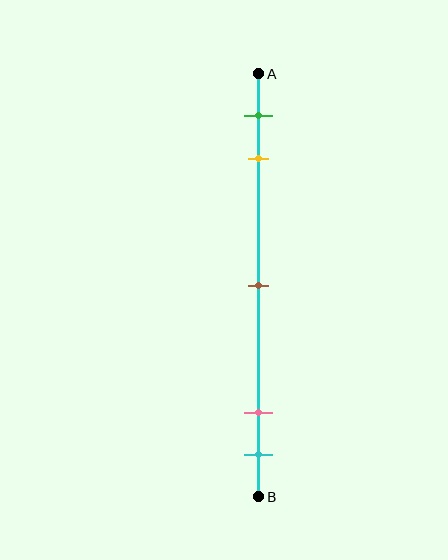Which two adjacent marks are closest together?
The pink and cyan marks are the closest adjacent pair.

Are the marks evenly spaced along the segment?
No, the marks are not evenly spaced.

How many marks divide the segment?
There are 5 marks dividing the segment.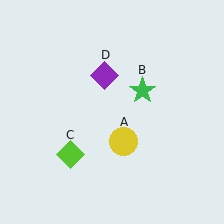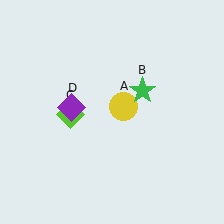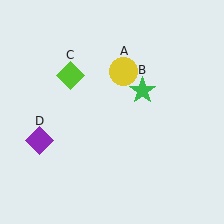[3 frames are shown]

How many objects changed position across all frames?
3 objects changed position: yellow circle (object A), lime diamond (object C), purple diamond (object D).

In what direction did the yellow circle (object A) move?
The yellow circle (object A) moved up.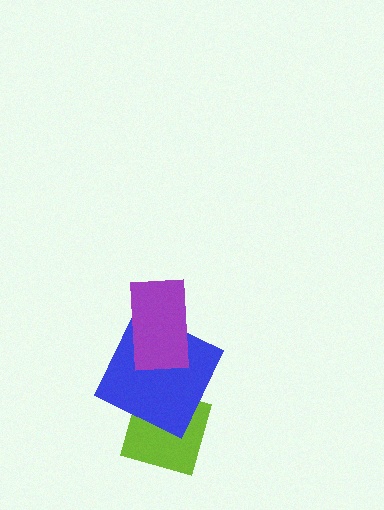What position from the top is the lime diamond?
The lime diamond is 3rd from the top.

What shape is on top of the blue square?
The purple rectangle is on top of the blue square.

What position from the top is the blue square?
The blue square is 2nd from the top.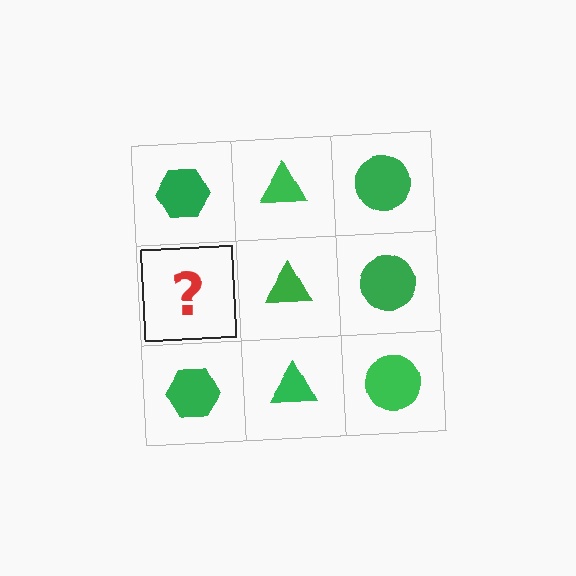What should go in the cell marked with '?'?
The missing cell should contain a green hexagon.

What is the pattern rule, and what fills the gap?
The rule is that each column has a consistent shape. The gap should be filled with a green hexagon.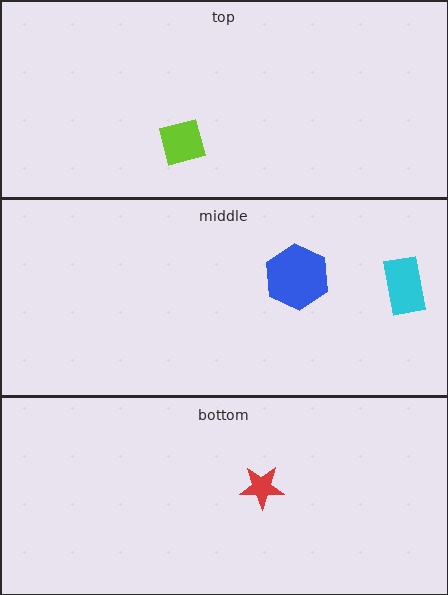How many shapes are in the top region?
1.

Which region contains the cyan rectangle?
The middle region.